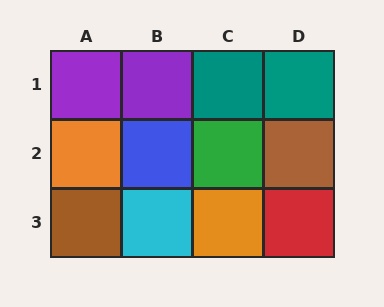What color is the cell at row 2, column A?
Orange.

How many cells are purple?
2 cells are purple.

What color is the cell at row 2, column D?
Brown.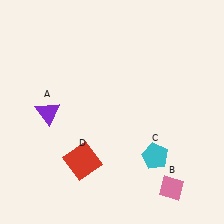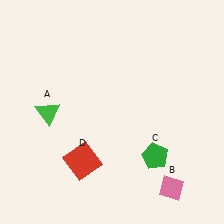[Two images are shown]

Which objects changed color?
A changed from purple to green. C changed from cyan to green.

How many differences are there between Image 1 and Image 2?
There are 2 differences between the two images.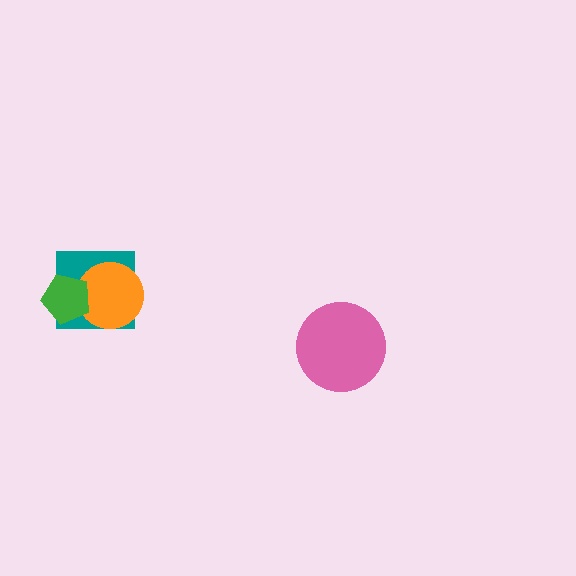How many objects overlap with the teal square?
2 objects overlap with the teal square.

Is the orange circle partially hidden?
Yes, it is partially covered by another shape.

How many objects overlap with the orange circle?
2 objects overlap with the orange circle.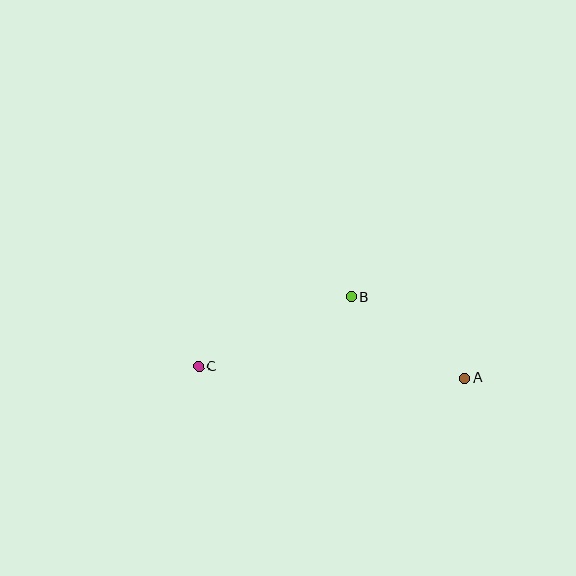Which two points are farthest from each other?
Points A and C are farthest from each other.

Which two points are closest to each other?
Points A and B are closest to each other.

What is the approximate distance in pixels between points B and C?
The distance between B and C is approximately 168 pixels.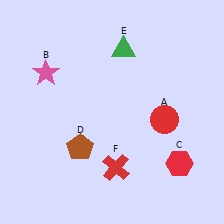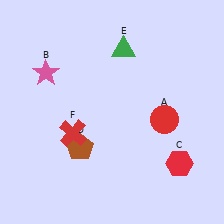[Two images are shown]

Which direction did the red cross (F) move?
The red cross (F) moved left.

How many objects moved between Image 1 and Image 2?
1 object moved between the two images.